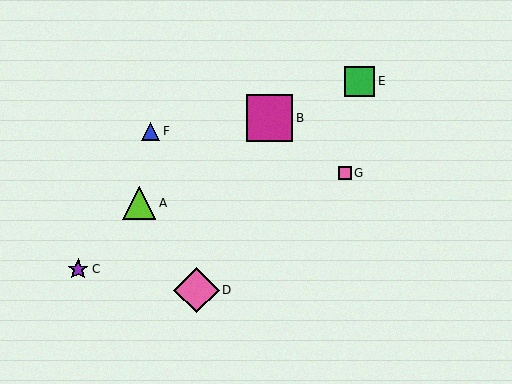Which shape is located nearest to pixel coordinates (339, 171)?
The pink square (labeled G) at (345, 173) is nearest to that location.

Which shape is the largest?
The magenta square (labeled B) is the largest.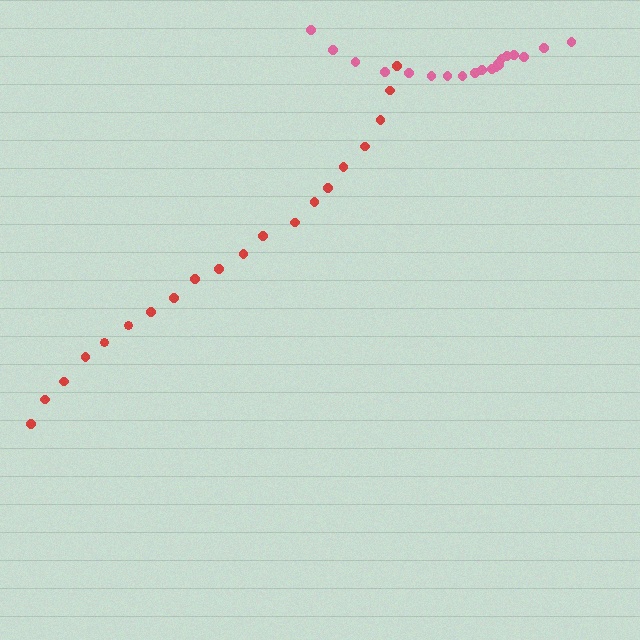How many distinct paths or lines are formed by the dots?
There are 2 distinct paths.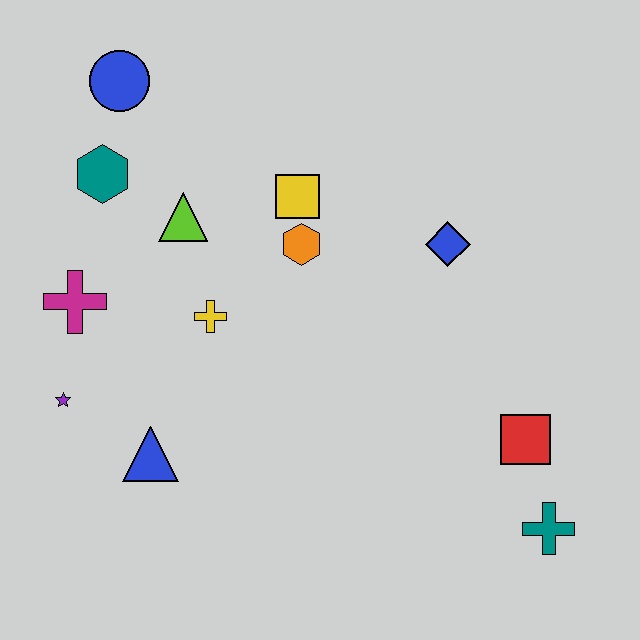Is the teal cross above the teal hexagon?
No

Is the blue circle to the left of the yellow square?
Yes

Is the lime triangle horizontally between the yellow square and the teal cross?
No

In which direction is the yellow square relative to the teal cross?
The yellow square is above the teal cross.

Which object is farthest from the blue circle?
The teal cross is farthest from the blue circle.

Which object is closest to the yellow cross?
The lime triangle is closest to the yellow cross.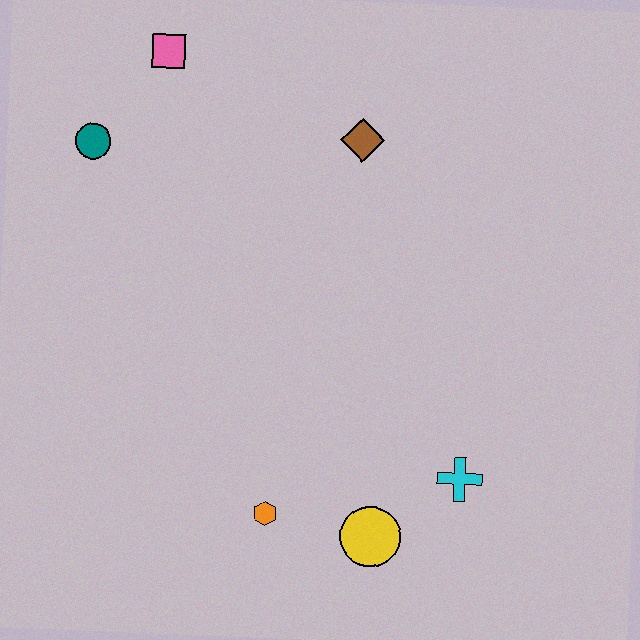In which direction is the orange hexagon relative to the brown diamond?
The orange hexagon is below the brown diamond.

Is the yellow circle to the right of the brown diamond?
Yes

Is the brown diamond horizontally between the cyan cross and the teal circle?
Yes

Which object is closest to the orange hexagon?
The yellow circle is closest to the orange hexagon.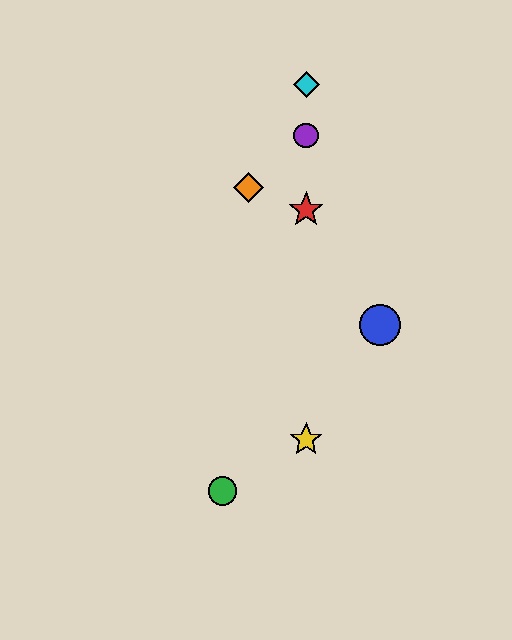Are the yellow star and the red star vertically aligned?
Yes, both are at x≈306.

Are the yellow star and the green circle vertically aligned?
No, the yellow star is at x≈306 and the green circle is at x≈222.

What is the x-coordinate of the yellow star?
The yellow star is at x≈306.